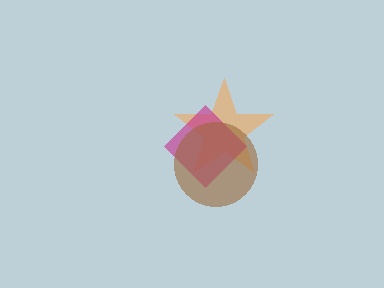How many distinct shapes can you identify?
There are 3 distinct shapes: an orange star, a magenta diamond, a brown circle.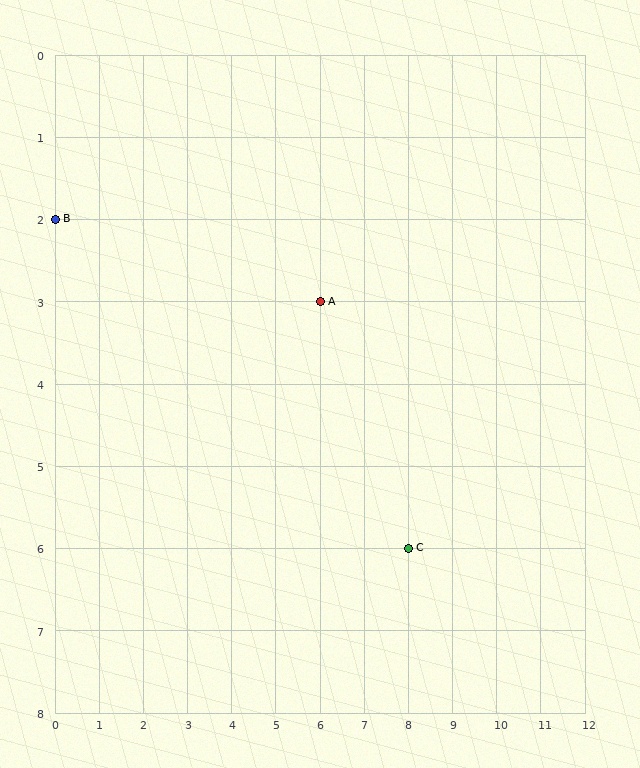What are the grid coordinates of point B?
Point B is at grid coordinates (0, 2).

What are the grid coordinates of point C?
Point C is at grid coordinates (8, 6).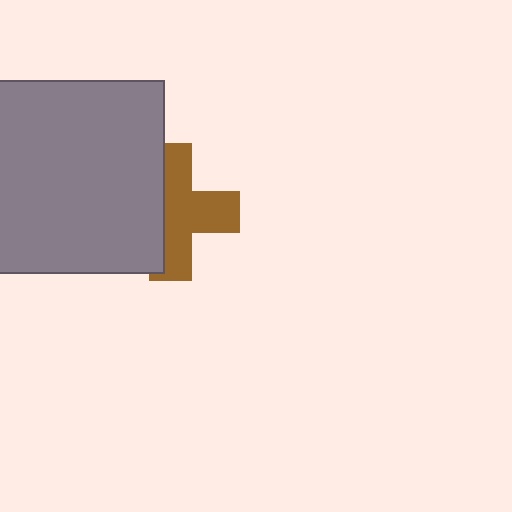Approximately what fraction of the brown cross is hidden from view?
Roughly 42% of the brown cross is hidden behind the gray rectangle.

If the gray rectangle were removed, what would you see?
You would see the complete brown cross.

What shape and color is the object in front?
The object in front is a gray rectangle.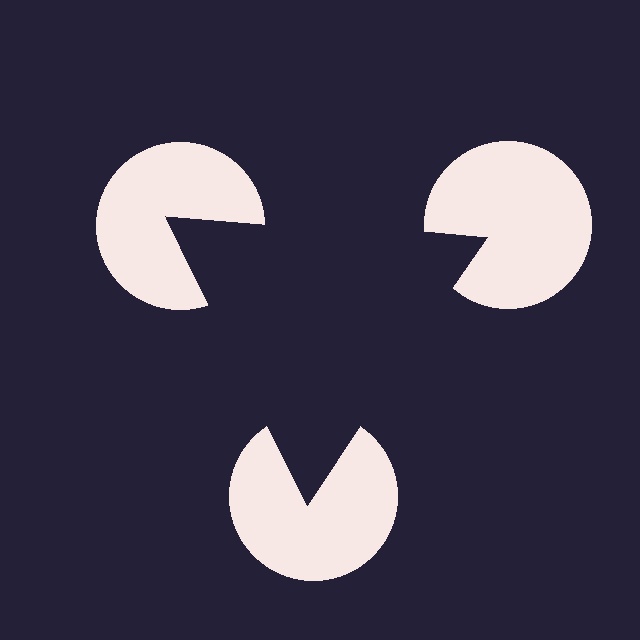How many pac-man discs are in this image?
There are 3 — one at each vertex of the illusory triangle.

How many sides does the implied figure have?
3 sides.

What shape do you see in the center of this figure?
An illusory triangle — its edges are inferred from the aligned wedge cuts in the pac-man discs, not physically drawn.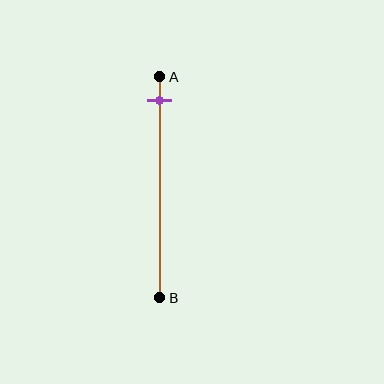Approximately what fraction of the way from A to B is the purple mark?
The purple mark is approximately 10% of the way from A to B.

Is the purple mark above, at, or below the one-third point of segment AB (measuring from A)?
The purple mark is above the one-third point of segment AB.